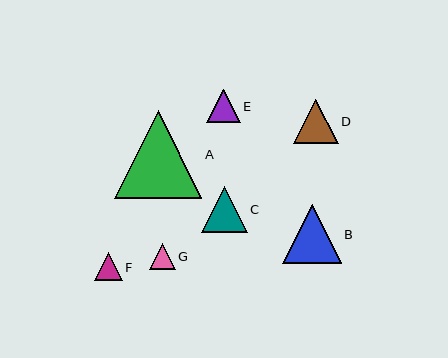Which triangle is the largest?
Triangle A is the largest with a size of approximately 87 pixels.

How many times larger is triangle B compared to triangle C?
Triangle B is approximately 1.3 times the size of triangle C.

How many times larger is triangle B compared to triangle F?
Triangle B is approximately 2.1 times the size of triangle F.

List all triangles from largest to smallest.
From largest to smallest: A, B, C, D, E, F, G.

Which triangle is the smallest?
Triangle G is the smallest with a size of approximately 26 pixels.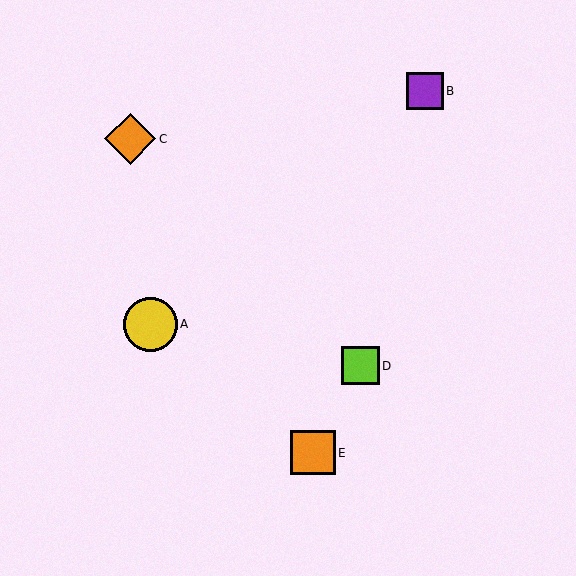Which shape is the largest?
The yellow circle (labeled A) is the largest.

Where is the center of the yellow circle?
The center of the yellow circle is at (150, 324).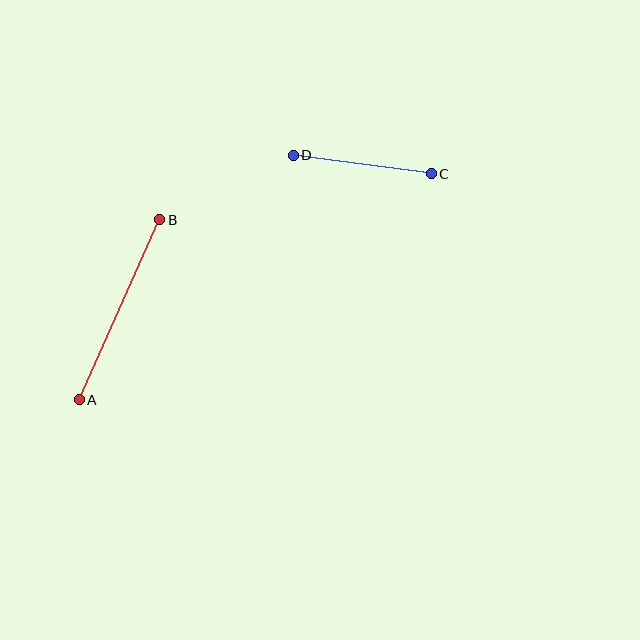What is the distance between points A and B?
The distance is approximately 197 pixels.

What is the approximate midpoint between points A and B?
The midpoint is at approximately (119, 310) pixels.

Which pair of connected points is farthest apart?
Points A and B are farthest apart.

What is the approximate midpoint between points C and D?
The midpoint is at approximately (362, 165) pixels.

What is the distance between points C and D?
The distance is approximately 139 pixels.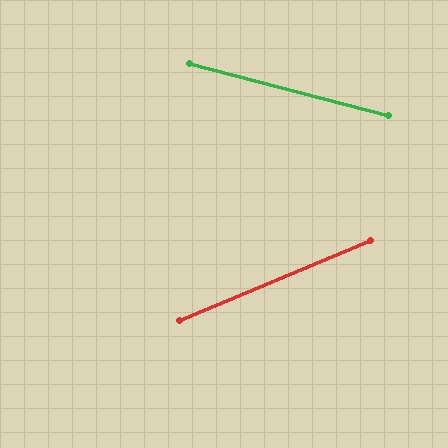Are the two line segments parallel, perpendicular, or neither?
Neither parallel nor perpendicular — they differ by about 37°.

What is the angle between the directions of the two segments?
Approximately 37 degrees.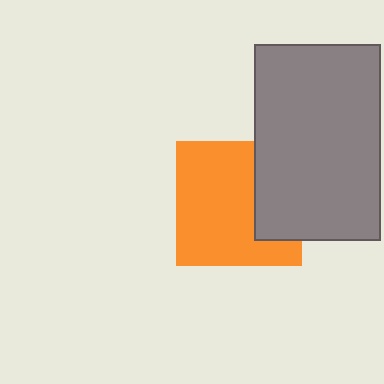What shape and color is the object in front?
The object in front is a gray rectangle.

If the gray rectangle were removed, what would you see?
You would see the complete orange square.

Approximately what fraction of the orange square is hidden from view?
Roughly 31% of the orange square is hidden behind the gray rectangle.